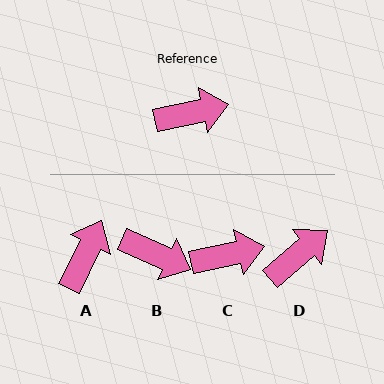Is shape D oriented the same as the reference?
No, it is off by about 28 degrees.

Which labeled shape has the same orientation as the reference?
C.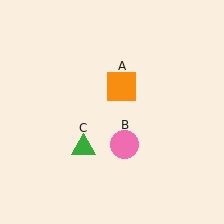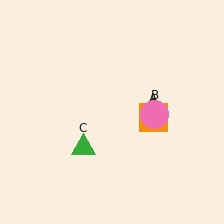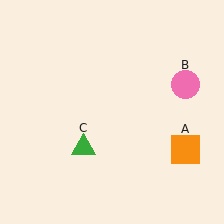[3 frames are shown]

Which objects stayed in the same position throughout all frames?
Green triangle (object C) remained stationary.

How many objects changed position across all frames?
2 objects changed position: orange square (object A), pink circle (object B).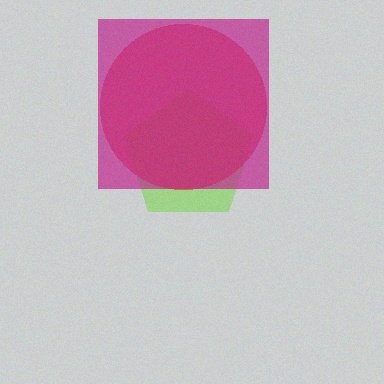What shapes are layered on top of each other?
The layered shapes are: a lime pentagon, a red circle, a magenta square.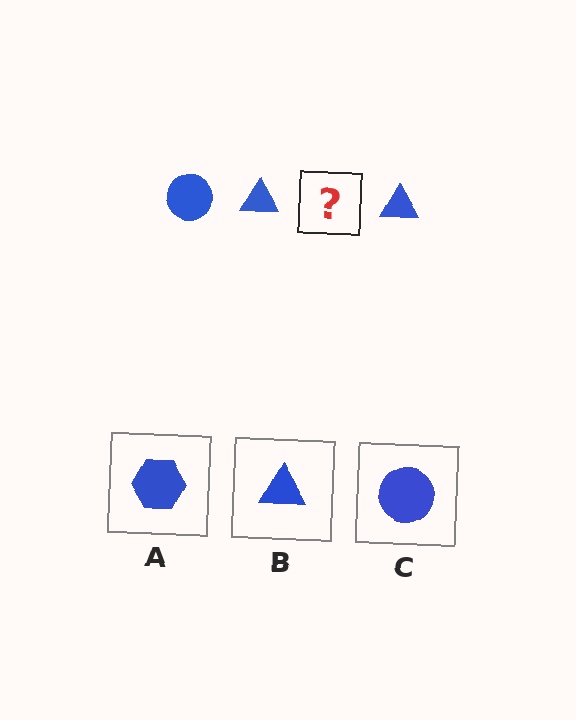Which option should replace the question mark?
Option C.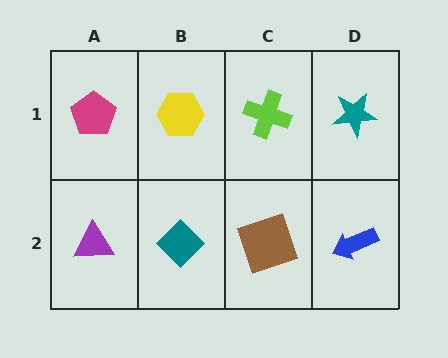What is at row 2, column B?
A teal diamond.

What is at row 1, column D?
A teal star.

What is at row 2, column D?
A blue arrow.